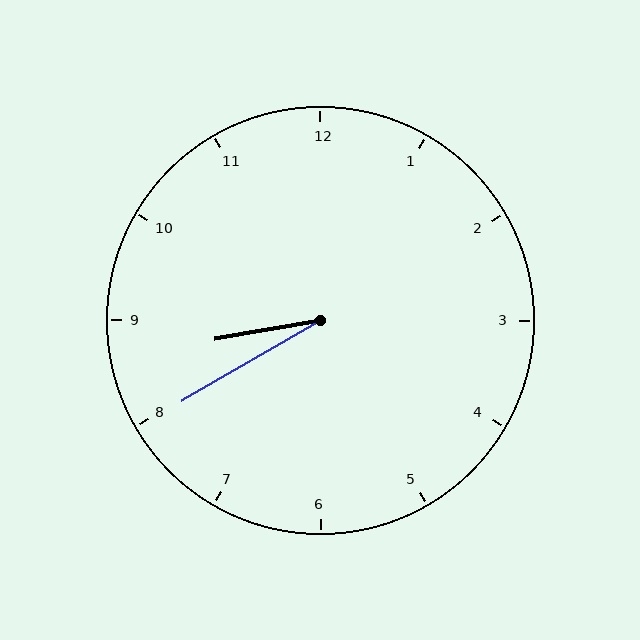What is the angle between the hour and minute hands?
Approximately 20 degrees.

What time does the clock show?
8:40.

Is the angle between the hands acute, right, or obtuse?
It is acute.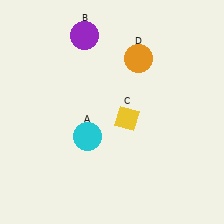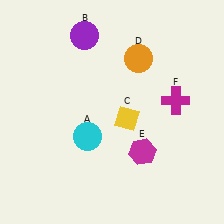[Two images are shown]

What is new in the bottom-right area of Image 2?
A magenta hexagon (E) was added in the bottom-right area of Image 2.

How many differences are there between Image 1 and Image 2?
There are 2 differences between the two images.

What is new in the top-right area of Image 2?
A magenta cross (F) was added in the top-right area of Image 2.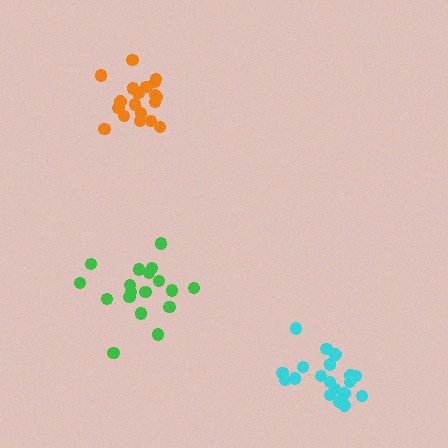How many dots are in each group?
Group 1: 20 dots, Group 2: 19 dots, Group 3: 18 dots (57 total).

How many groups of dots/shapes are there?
There are 3 groups.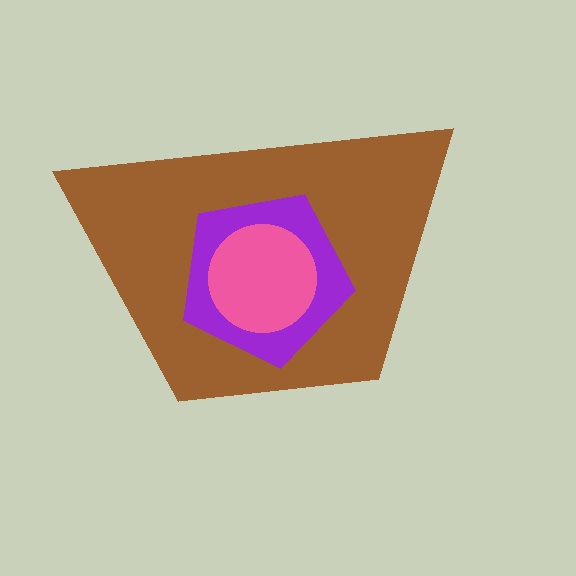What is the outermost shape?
The brown trapezoid.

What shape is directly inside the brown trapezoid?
The purple pentagon.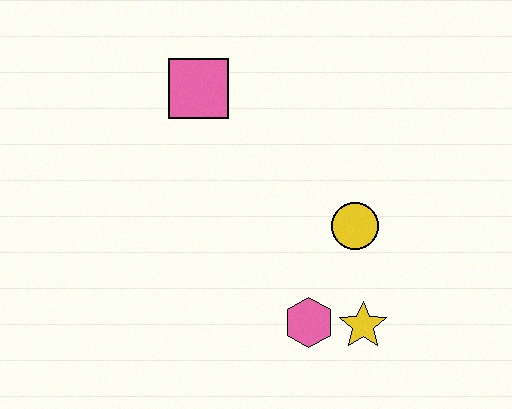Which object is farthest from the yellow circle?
The pink square is farthest from the yellow circle.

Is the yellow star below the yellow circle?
Yes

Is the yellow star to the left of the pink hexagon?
No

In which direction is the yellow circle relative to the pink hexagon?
The yellow circle is above the pink hexagon.